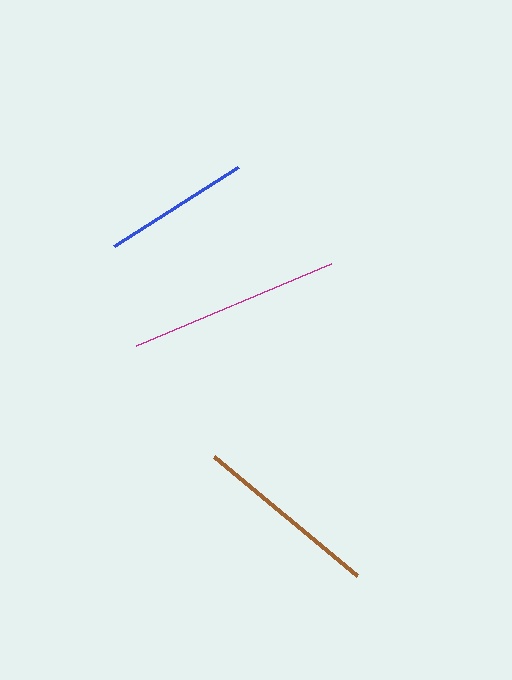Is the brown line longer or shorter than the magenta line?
The magenta line is longer than the brown line.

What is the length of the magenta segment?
The magenta segment is approximately 212 pixels long.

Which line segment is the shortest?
The blue line is the shortest at approximately 148 pixels.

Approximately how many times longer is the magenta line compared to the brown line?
The magenta line is approximately 1.1 times the length of the brown line.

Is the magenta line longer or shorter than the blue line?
The magenta line is longer than the blue line.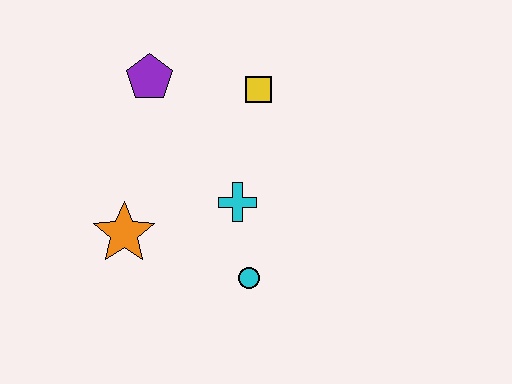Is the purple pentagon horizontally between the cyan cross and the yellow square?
No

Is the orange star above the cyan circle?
Yes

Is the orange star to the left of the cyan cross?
Yes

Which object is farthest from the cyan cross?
The purple pentagon is farthest from the cyan cross.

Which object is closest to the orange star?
The cyan cross is closest to the orange star.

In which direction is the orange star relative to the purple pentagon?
The orange star is below the purple pentagon.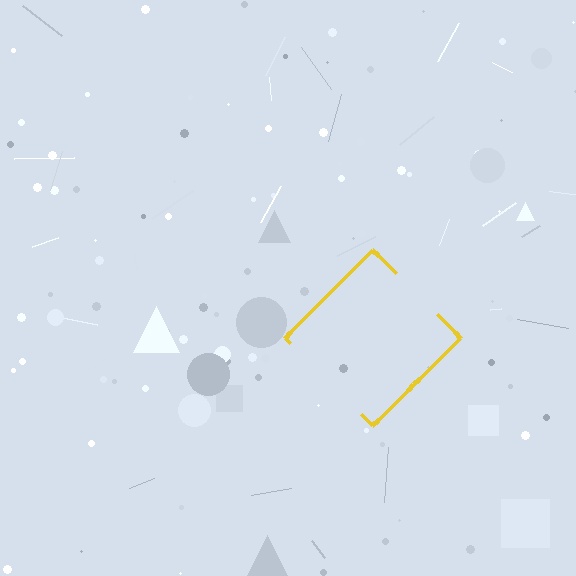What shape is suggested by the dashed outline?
The dashed outline suggests a diamond.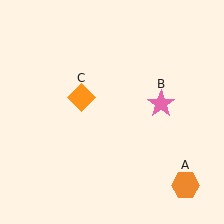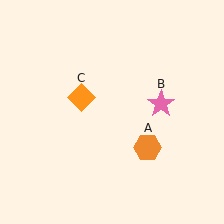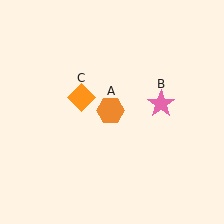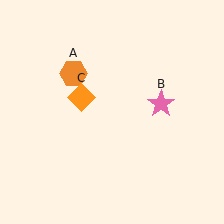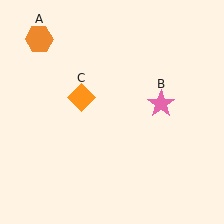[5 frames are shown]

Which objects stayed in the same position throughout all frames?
Pink star (object B) and orange diamond (object C) remained stationary.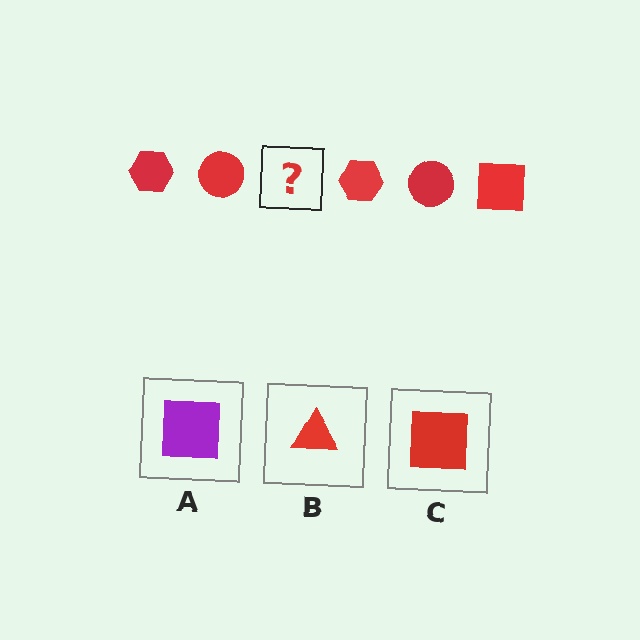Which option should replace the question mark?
Option C.